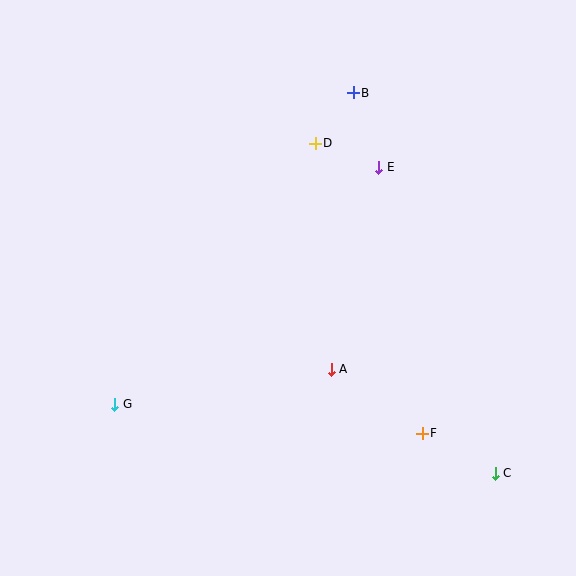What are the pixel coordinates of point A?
Point A is at (331, 369).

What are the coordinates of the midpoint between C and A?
The midpoint between C and A is at (413, 421).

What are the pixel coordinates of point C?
Point C is at (495, 473).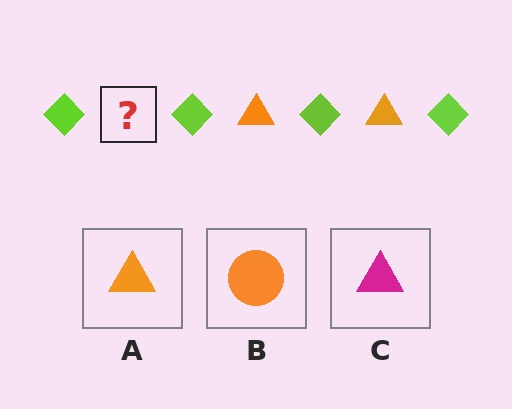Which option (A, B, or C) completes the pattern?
A.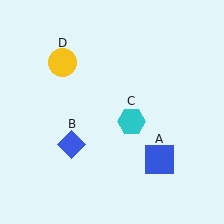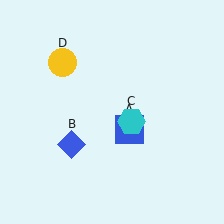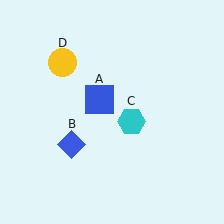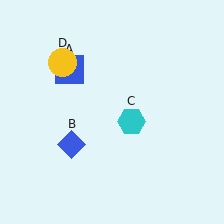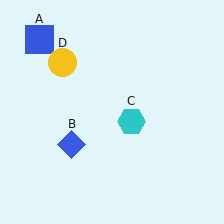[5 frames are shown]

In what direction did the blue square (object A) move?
The blue square (object A) moved up and to the left.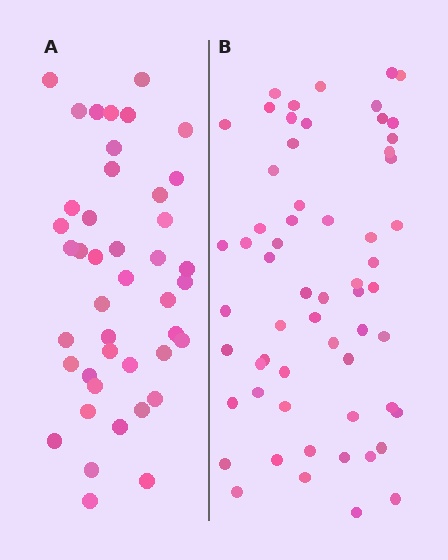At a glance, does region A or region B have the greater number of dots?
Region B (the right region) has more dots.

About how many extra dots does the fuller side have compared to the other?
Region B has approximately 15 more dots than region A.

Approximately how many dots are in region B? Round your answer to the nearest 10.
About 60 dots.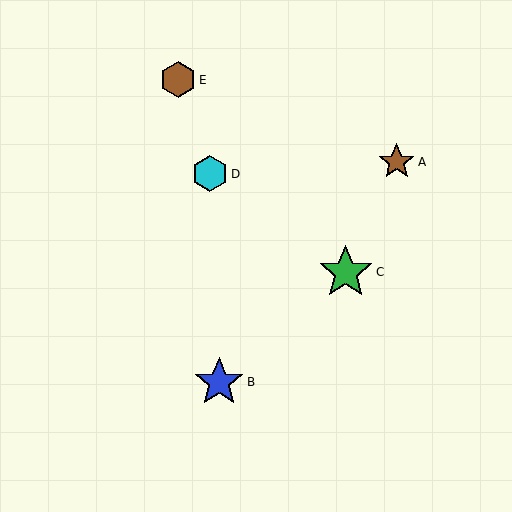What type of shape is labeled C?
Shape C is a green star.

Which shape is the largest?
The green star (labeled C) is the largest.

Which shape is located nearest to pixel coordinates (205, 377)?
The blue star (labeled B) at (219, 382) is nearest to that location.